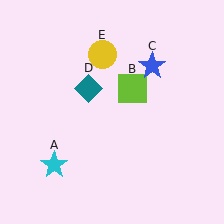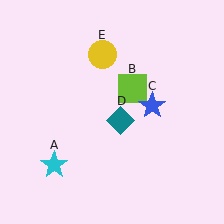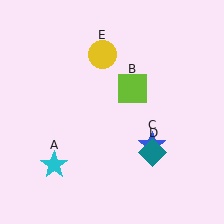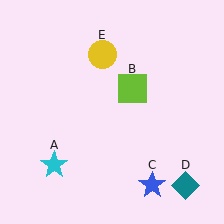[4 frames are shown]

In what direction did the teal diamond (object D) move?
The teal diamond (object D) moved down and to the right.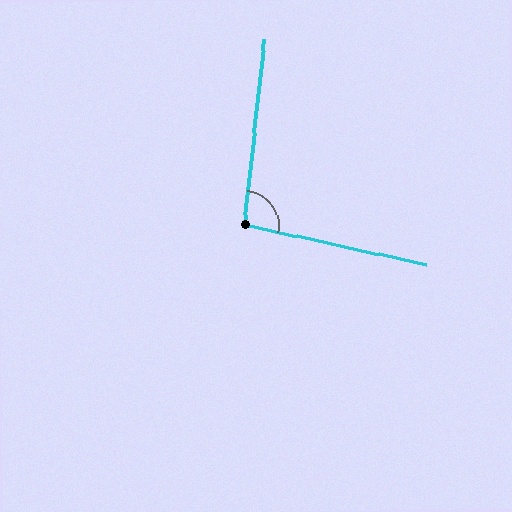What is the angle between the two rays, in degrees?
Approximately 96 degrees.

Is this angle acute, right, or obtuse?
It is obtuse.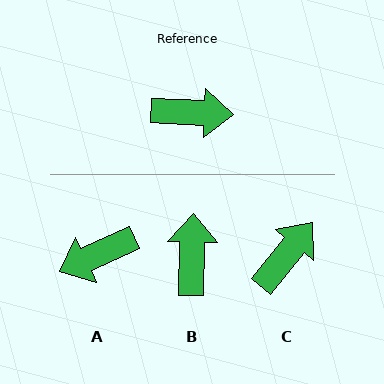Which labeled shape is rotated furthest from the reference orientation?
A, about 153 degrees away.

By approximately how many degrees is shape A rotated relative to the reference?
Approximately 153 degrees clockwise.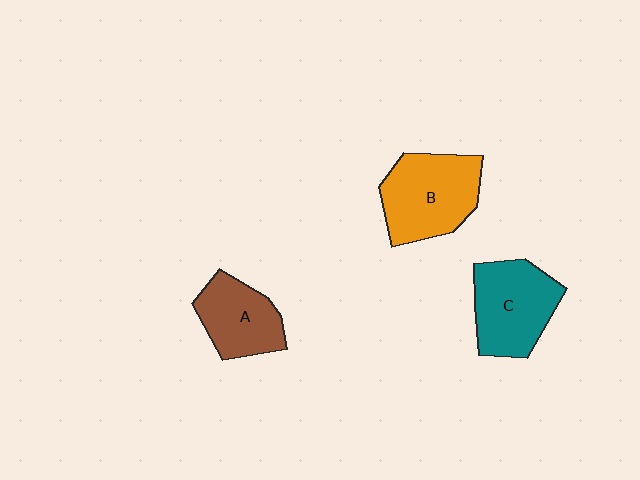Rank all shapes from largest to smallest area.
From largest to smallest: B (orange), C (teal), A (brown).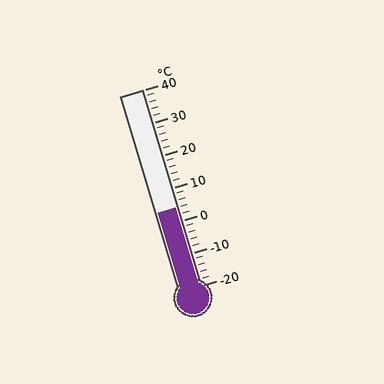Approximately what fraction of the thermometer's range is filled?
The thermometer is filled to approximately 40% of its range.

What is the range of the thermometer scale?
The thermometer scale ranges from -20°C to 40°C.